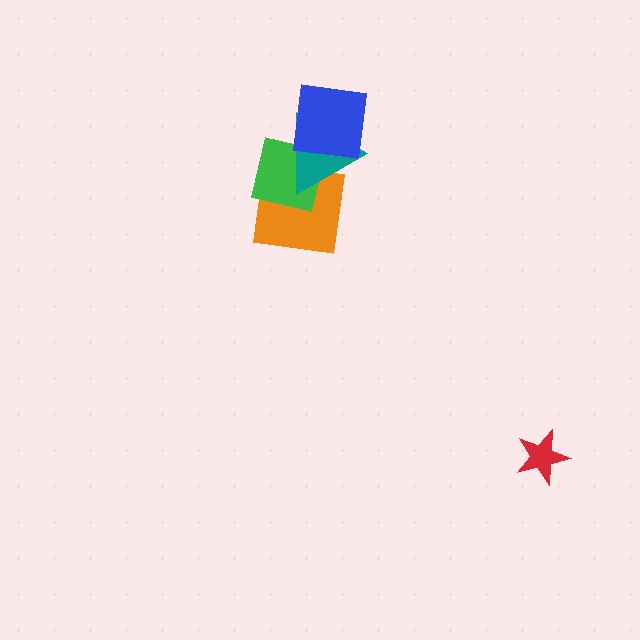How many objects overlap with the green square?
3 objects overlap with the green square.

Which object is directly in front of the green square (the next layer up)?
The teal triangle is directly in front of the green square.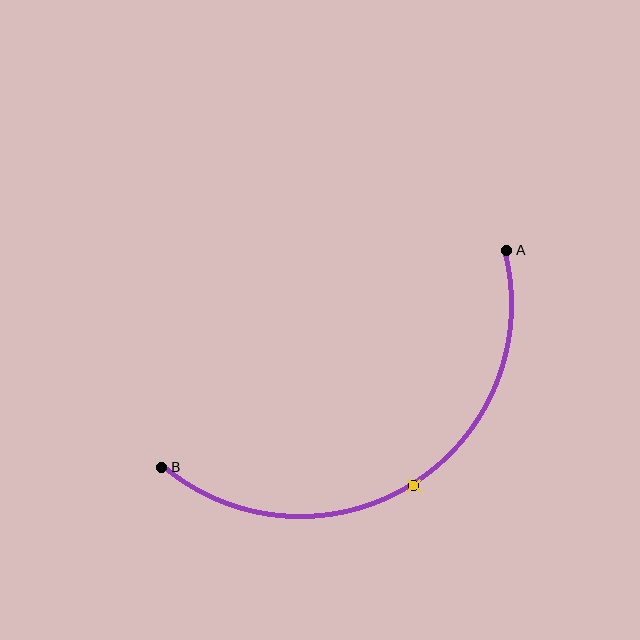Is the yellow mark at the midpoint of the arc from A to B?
Yes. The yellow mark lies on the arc at equal arc-length from both A and B — it is the arc midpoint.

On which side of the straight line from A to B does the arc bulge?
The arc bulges below the straight line connecting A and B.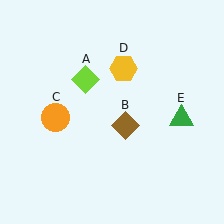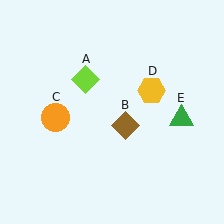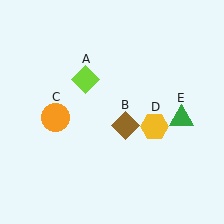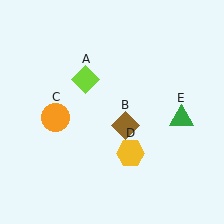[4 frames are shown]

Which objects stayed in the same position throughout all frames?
Lime diamond (object A) and brown diamond (object B) and orange circle (object C) and green triangle (object E) remained stationary.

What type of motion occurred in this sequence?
The yellow hexagon (object D) rotated clockwise around the center of the scene.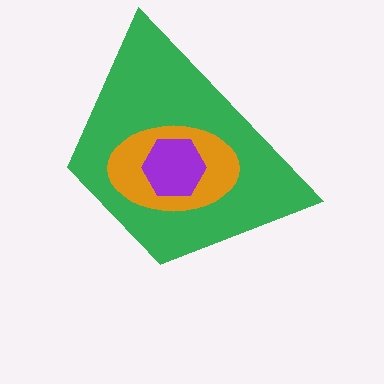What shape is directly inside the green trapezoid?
The orange ellipse.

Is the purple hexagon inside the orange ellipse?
Yes.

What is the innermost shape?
The purple hexagon.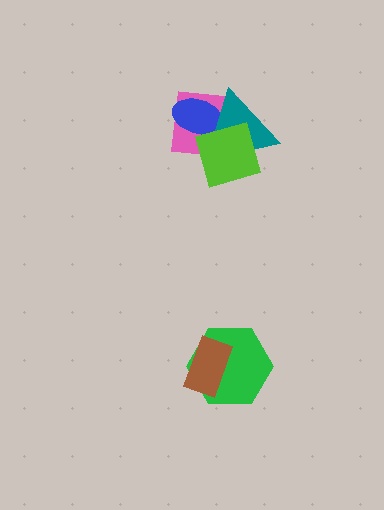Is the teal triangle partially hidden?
Yes, it is partially covered by another shape.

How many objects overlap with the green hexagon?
1 object overlaps with the green hexagon.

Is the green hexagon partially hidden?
Yes, it is partially covered by another shape.